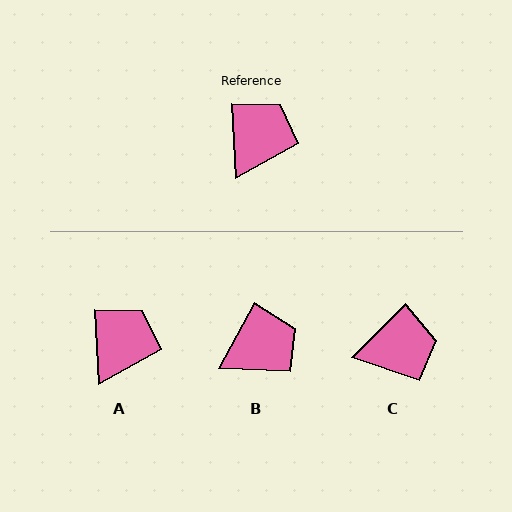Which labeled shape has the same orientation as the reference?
A.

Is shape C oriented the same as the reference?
No, it is off by about 48 degrees.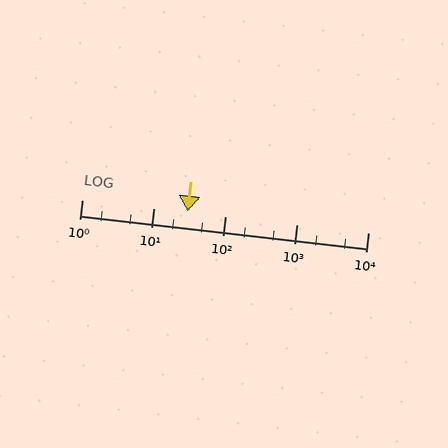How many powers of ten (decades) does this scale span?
The scale spans 4 decades, from 1 to 10000.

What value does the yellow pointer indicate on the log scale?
The pointer indicates approximately 30.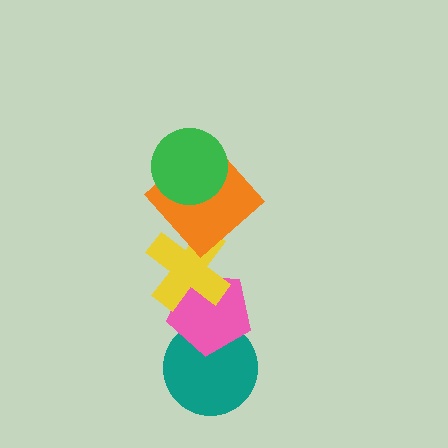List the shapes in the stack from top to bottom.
From top to bottom: the green circle, the orange diamond, the yellow cross, the pink pentagon, the teal circle.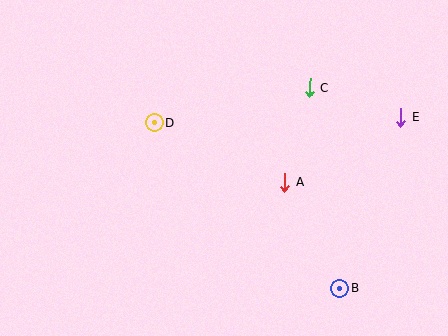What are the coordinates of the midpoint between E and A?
The midpoint between E and A is at (342, 150).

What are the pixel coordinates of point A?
Point A is at (284, 182).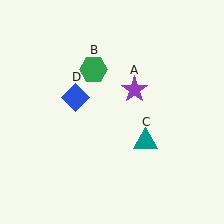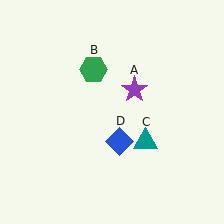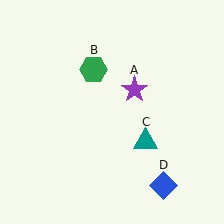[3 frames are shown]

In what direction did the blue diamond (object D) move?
The blue diamond (object D) moved down and to the right.